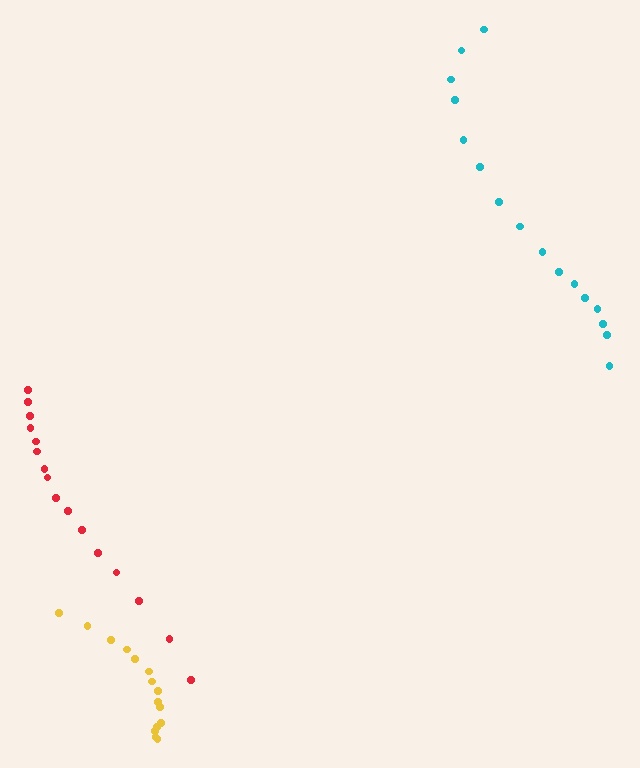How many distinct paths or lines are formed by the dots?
There are 3 distinct paths.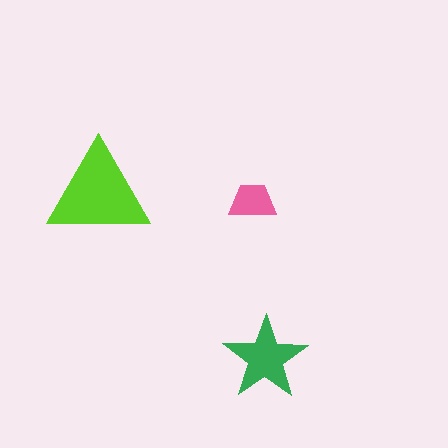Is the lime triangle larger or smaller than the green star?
Larger.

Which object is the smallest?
The pink trapezoid.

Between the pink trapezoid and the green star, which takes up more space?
The green star.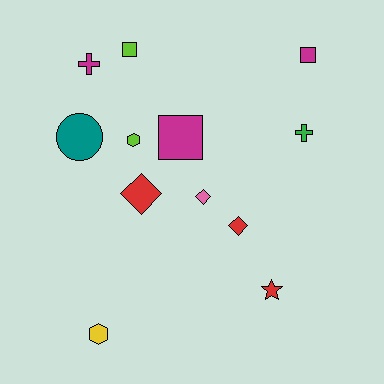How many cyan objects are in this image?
There are no cyan objects.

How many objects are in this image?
There are 12 objects.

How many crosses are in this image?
There are 2 crosses.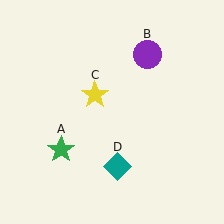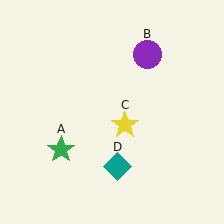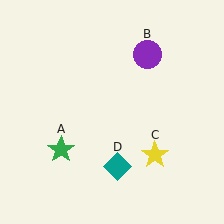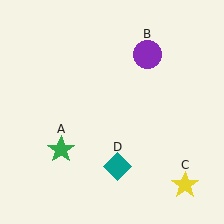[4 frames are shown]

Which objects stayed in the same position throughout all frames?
Green star (object A) and purple circle (object B) and teal diamond (object D) remained stationary.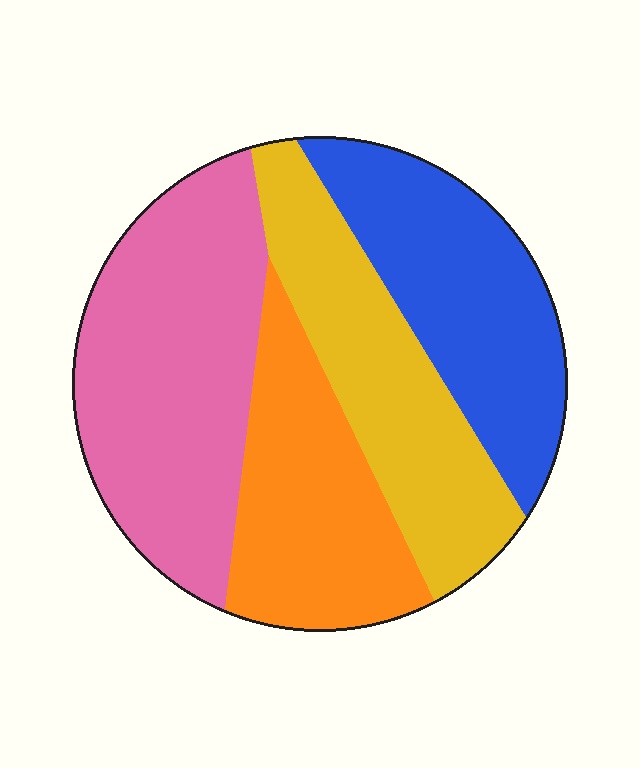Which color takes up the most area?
Pink, at roughly 30%.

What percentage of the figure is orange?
Orange takes up about one fifth (1/5) of the figure.